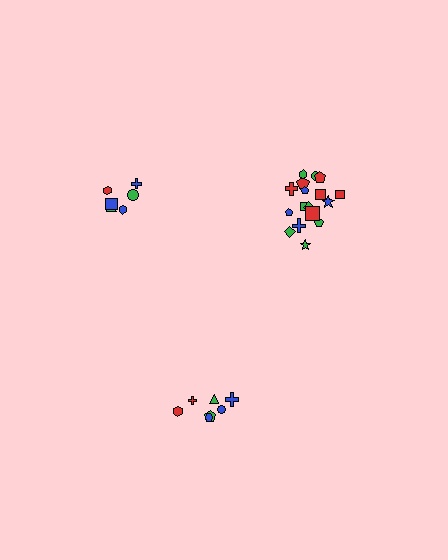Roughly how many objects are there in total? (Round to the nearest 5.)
Roughly 30 objects in total.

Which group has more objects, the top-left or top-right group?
The top-right group.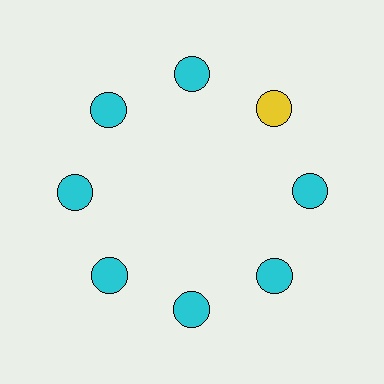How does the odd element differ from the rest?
It has a different color: yellow instead of cyan.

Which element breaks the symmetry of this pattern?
The yellow circle at roughly the 2 o'clock position breaks the symmetry. All other shapes are cyan circles.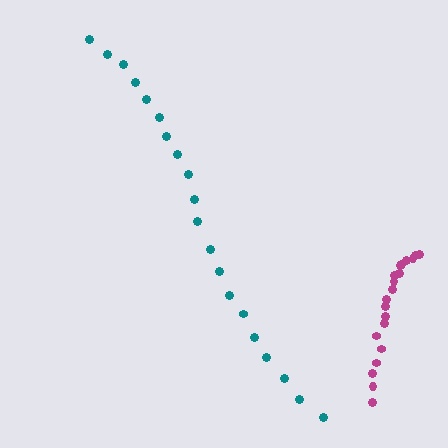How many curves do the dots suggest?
There are 2 distinct paths.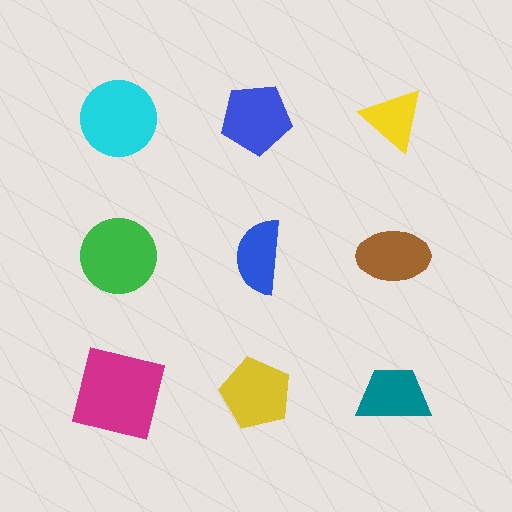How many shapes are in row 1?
3 shapes.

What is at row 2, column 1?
A green circle.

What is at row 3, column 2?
A yellow pentagon.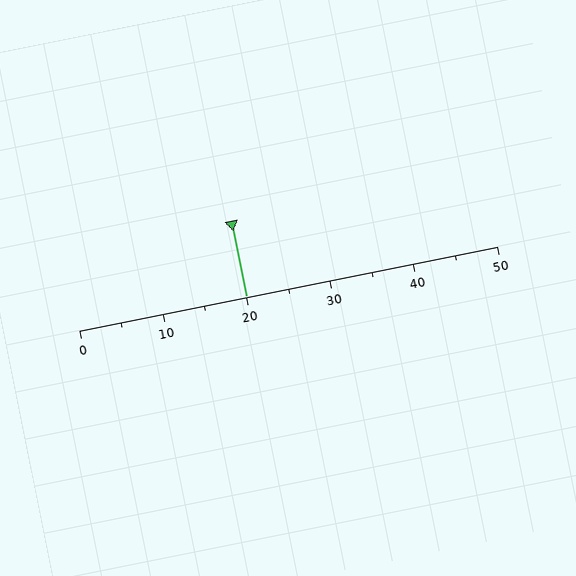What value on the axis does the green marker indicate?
The marker indicates approximately 20.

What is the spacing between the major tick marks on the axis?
The major ticks are spaced 10 apart.